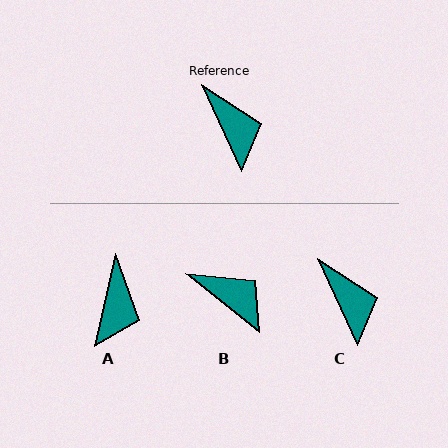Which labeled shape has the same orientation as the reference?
C.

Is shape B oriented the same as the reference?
No, it is off by about 27 degrees.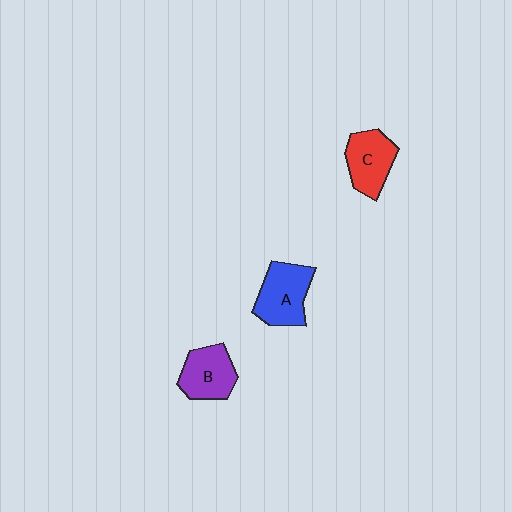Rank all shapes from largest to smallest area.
From largest to smallest: A (blue), C (red), B (purple).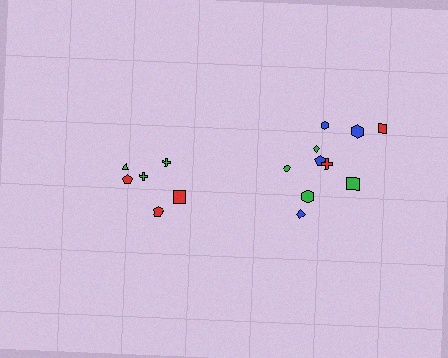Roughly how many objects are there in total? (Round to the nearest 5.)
Roughly 15 objects in total.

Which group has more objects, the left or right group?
The right group.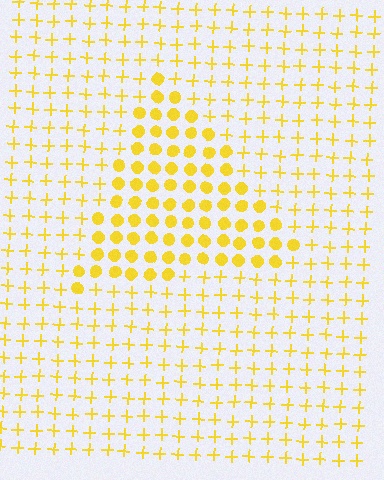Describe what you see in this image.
The image is filled with small yellow elements arranged in a uniform grid. A triangle-shaped region contains circles, while the surrounding area contains plus signs. The boundary is defined purely by the change in element shape.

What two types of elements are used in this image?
The image uses circles inside the triangle region and plus signs outside it.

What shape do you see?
I see a triangle.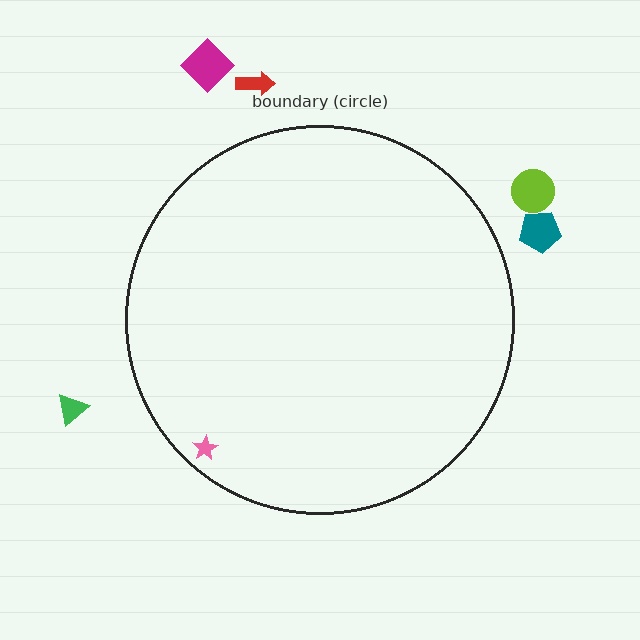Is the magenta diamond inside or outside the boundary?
Outside.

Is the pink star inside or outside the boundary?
Inside.